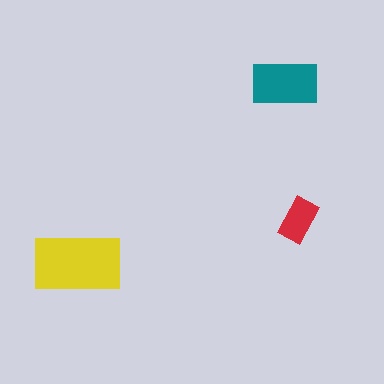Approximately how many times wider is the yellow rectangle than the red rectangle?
About 2 times wider.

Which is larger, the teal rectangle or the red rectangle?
The teal one.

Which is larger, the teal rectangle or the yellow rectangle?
The yellow one.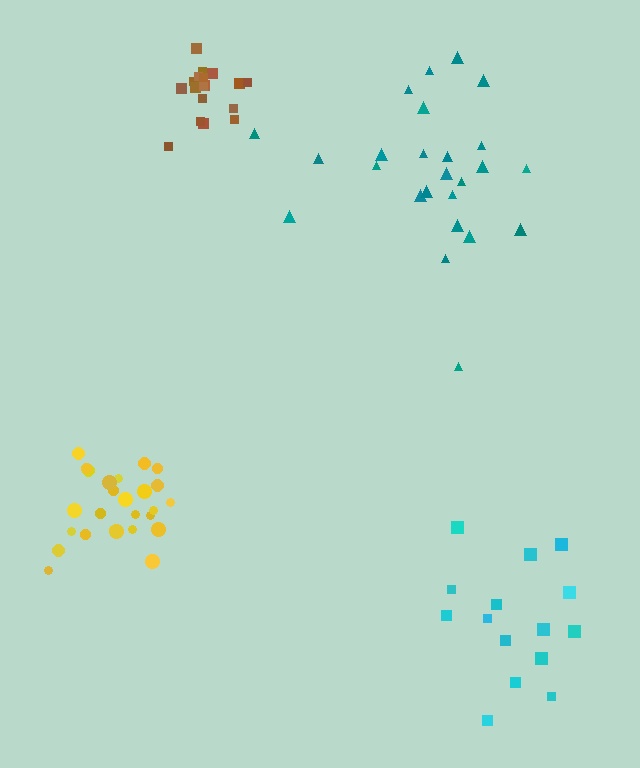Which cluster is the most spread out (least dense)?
Teal.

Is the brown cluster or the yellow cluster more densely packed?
Brown.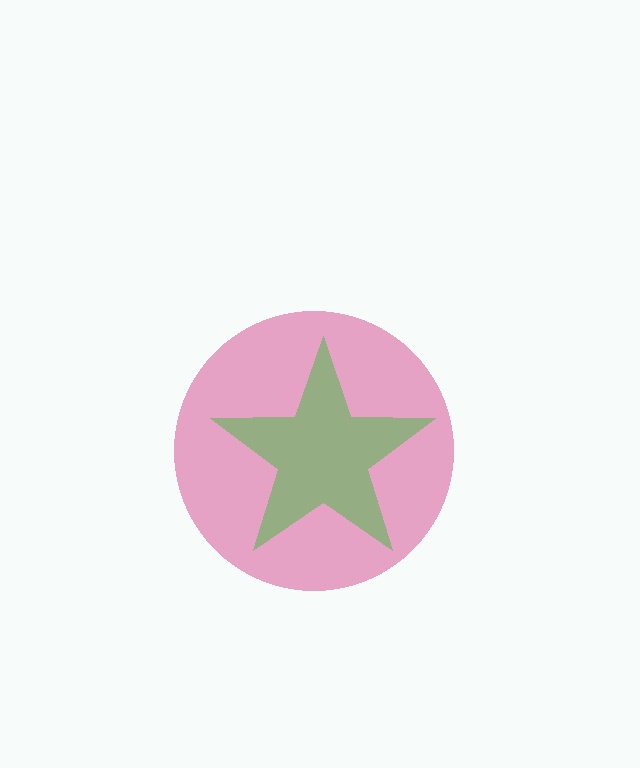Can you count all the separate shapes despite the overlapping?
Yes, there are 2 separate shapes.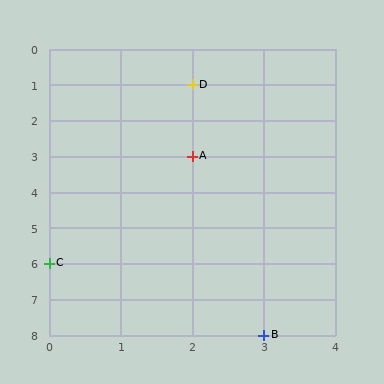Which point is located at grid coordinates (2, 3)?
Point A is at (2, 3).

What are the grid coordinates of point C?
Point C is at grid coordinates (0, 6).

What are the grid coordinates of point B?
Point B is at grid coordinates (3, 8).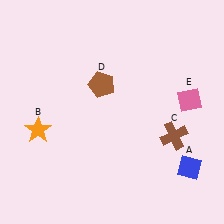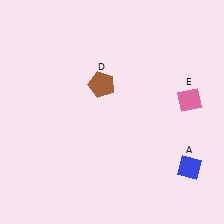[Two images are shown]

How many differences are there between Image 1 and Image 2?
There are 2 differences between the two images.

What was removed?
The brown cross (C), the orange star (B) were removed in Image 2.